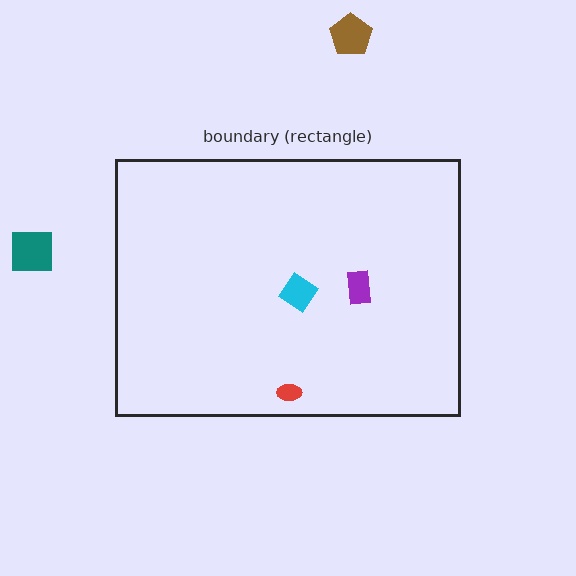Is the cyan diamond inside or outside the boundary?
Inside.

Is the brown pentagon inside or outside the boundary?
Outside.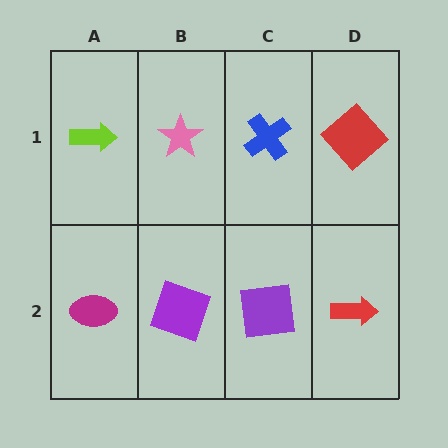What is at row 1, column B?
A pink star.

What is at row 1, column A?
A lime arrow.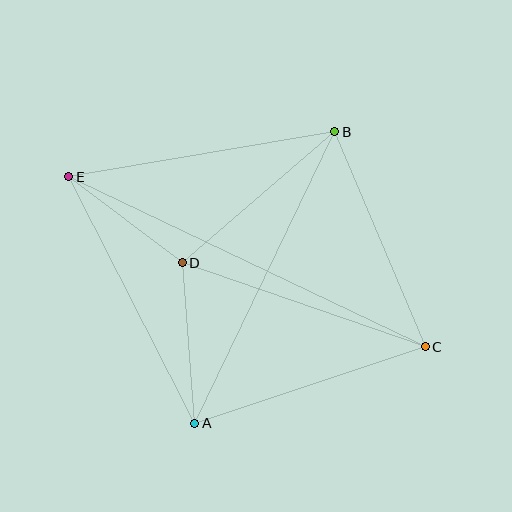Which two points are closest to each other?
Points D and E are closest to each other.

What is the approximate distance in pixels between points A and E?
The distance between A and E is approximately 277 pixels.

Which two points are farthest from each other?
Points C and E are farthest from each other.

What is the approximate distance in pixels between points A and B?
The distance between A and B is approximately 323 pixels.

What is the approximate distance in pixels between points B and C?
The distance between B and C is approximately 233 pixels.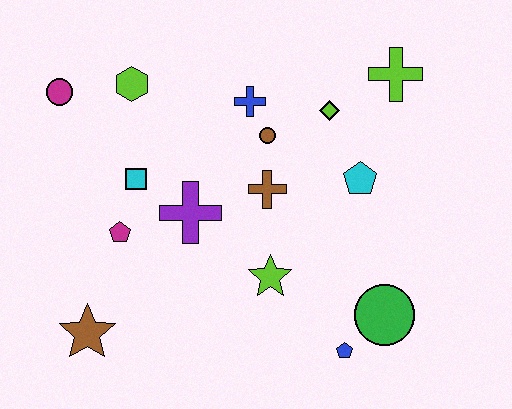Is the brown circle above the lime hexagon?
No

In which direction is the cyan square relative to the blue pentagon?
The cyan square is to the left of the blue pentagon.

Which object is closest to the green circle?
The blue pentagon is closest to the green circle.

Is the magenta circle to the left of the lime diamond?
Yes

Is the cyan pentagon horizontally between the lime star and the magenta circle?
No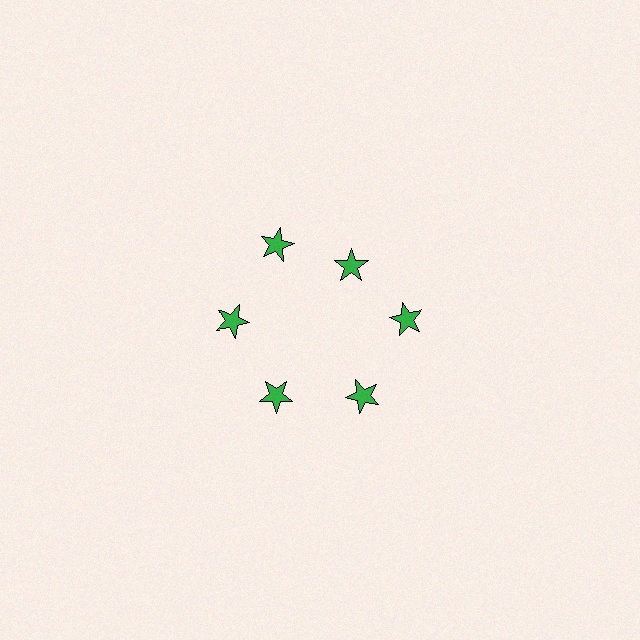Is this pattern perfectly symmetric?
No. The 6 green stars are arranged in a ring, but one element near the 1 o'clock position is pulled inward toward the center, breaking the 6-fold rotational symmetry.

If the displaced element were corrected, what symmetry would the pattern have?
It would have 6-fold rotational symmetry — the pattern would map onto itself every 60 degrees.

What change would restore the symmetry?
The symmetry would be restored by moving it outward, back onto the ring so that all 6 stars sit at equal angles and equal distance from the center.